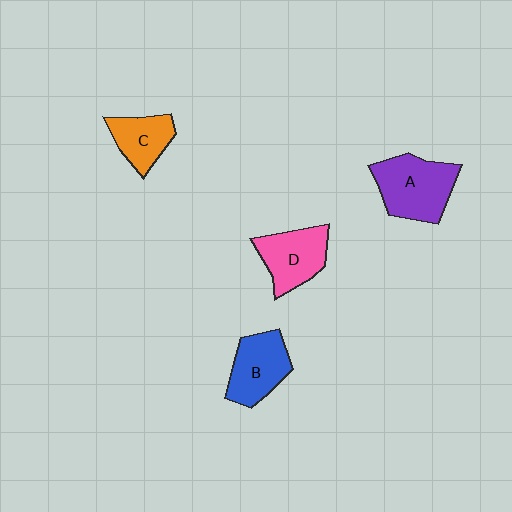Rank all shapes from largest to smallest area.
From largest to smallest: A (purple), D (pink), B (blue), C (orange).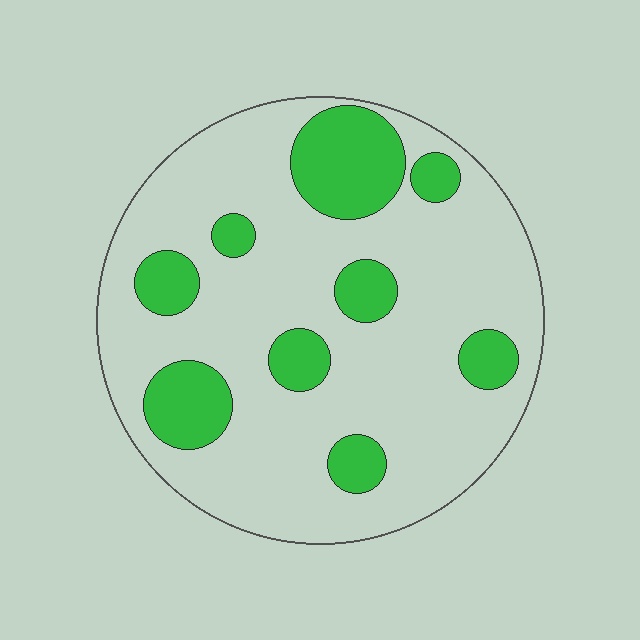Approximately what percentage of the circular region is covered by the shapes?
Approximately 25%.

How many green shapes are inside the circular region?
9.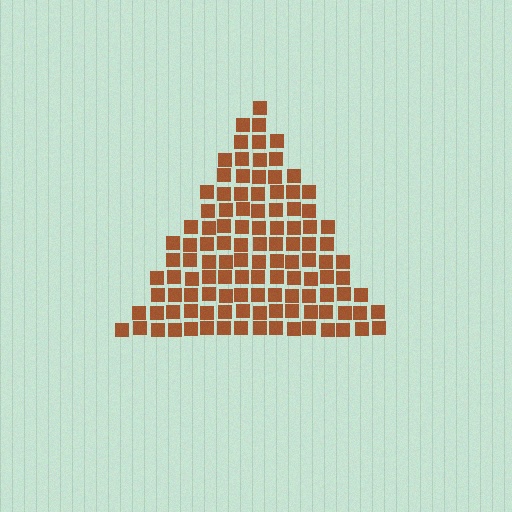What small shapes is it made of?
It is made of small squares.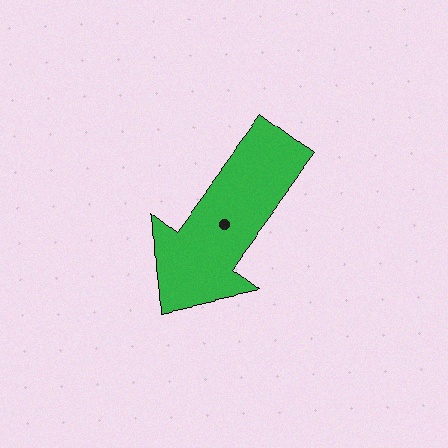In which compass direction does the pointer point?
Southwest.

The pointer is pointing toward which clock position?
Roughly 7 o'clock.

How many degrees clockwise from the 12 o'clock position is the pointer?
Approximately 217 degrees.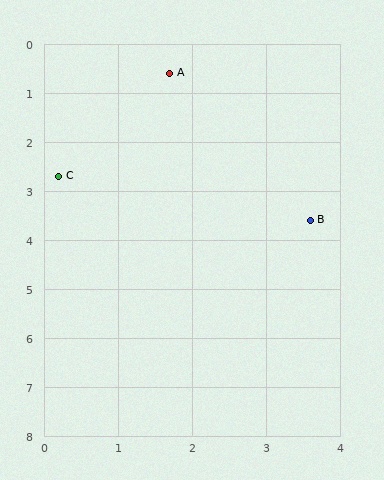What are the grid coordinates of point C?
Point C is at approximately (0.2, 2.7).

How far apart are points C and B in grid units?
Points C and B are about 3.5 grid units apart.